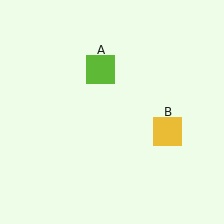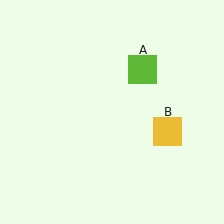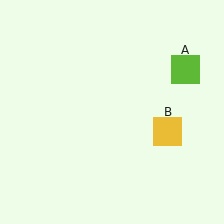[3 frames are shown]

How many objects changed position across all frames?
1 object changed position: lime square (object A).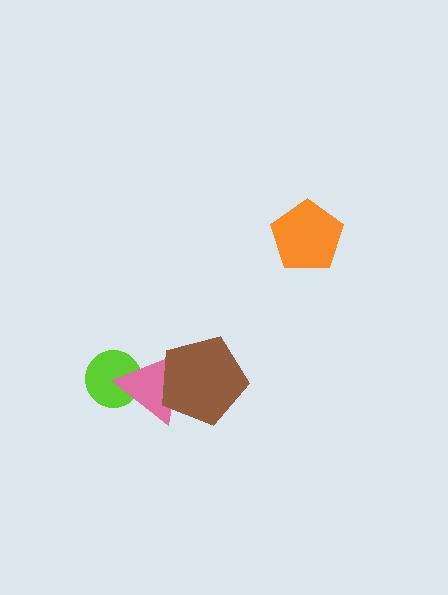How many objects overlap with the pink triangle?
2 objects overlap with the pink triangle.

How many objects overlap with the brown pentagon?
1 object overlaps with the brown pentagon.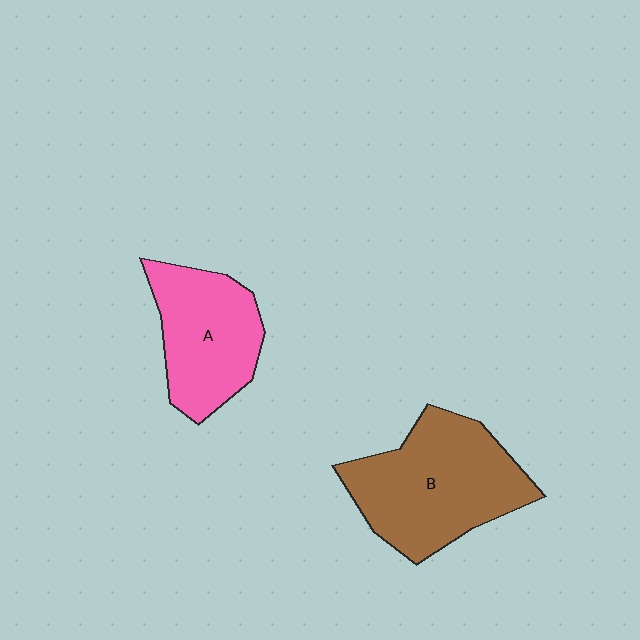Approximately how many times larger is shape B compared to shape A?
Approximately 1.4 times.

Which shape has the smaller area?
Shape A (pink).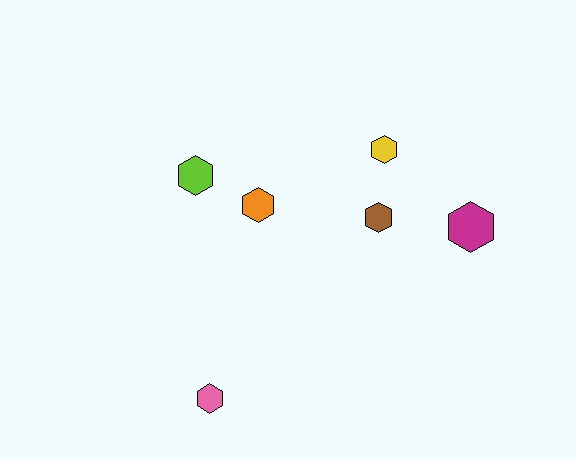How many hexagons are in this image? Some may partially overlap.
There are 6 hexagons.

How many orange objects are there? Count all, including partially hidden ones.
There is 1 orange object.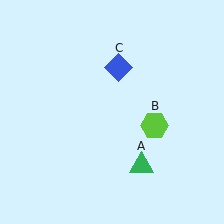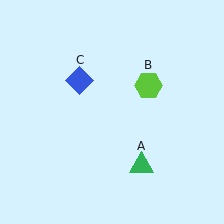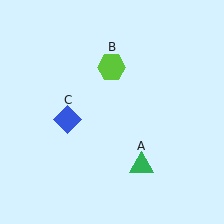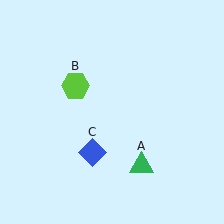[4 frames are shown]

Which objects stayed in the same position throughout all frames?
Green triangle (object A) remained stationary.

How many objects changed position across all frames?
2 objects changed position: lime hexagon (object B), blue diamond (object C).